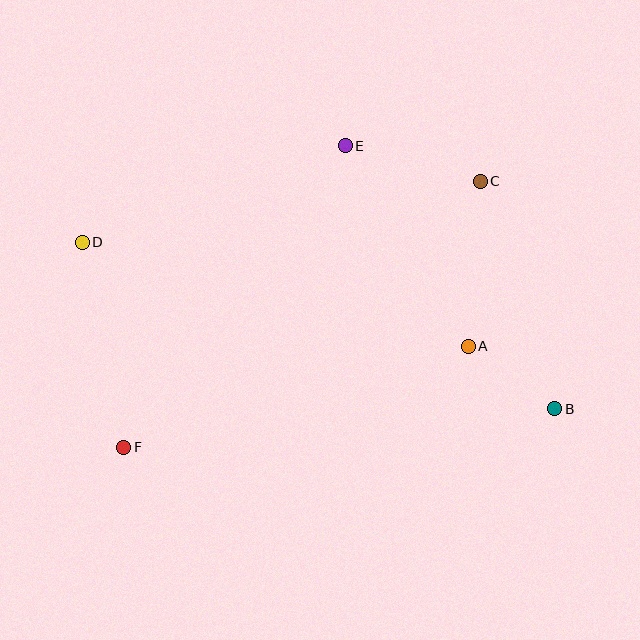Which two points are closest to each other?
Points A and B are closest to each other.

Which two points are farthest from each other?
Points B and D are farthest from each other.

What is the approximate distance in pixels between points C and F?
The distance between C and F is approximately 445 pixels.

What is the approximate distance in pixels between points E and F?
The distance between E and F is approximately 374 pixels.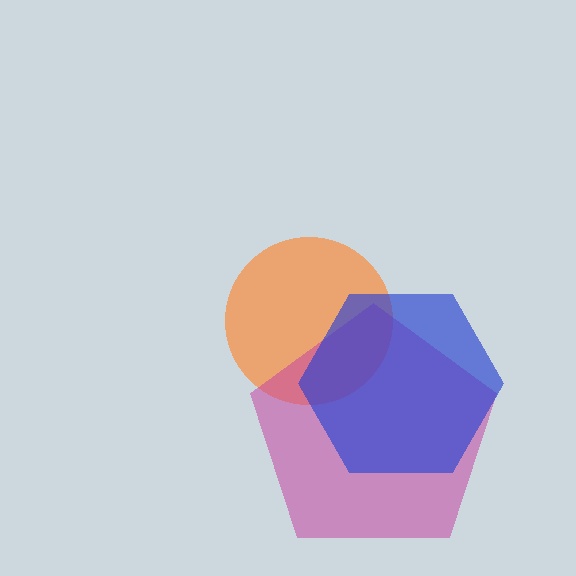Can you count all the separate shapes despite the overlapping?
Yes, there are 3 separate shapes.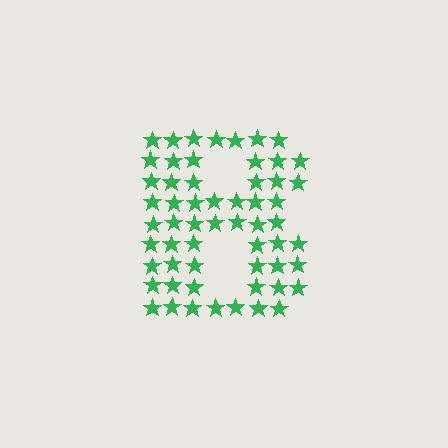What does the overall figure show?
The overall figure shows the letter B.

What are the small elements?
The small elements are stars.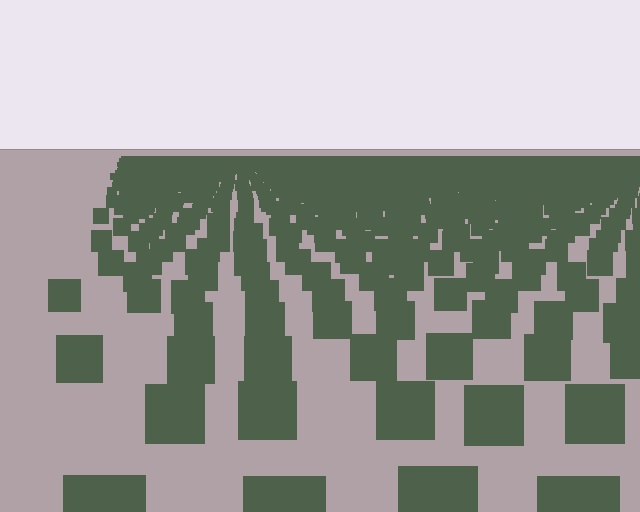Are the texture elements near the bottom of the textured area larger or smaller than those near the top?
Larger. Near the bottom, elements are closer to the viewer and appear at a bigger on-screen size.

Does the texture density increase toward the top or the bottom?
Density increases toward the top.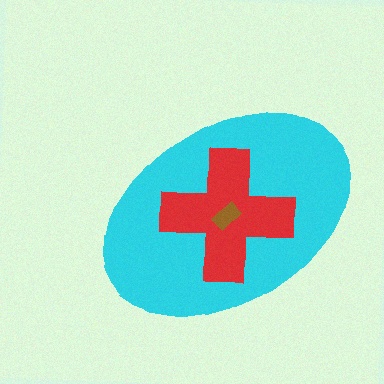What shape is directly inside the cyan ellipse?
The red cross.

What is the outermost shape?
The cyan ellipse.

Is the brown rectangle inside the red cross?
Yes.